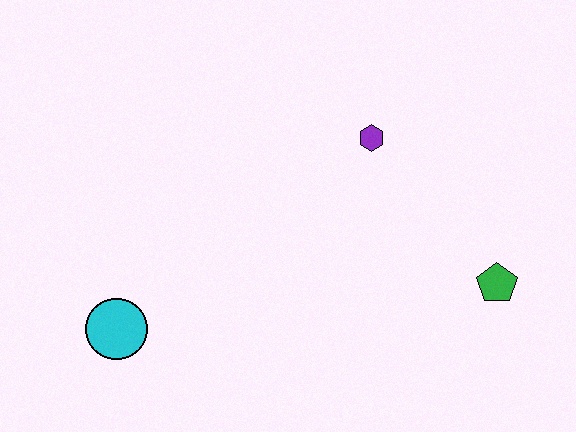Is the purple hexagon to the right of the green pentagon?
No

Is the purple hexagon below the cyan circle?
No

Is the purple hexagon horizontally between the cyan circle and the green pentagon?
Yes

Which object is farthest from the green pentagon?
The cyan circle is farthest from the green pentagon.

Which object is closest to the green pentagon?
The purple hexagon is closest to the green pentagon.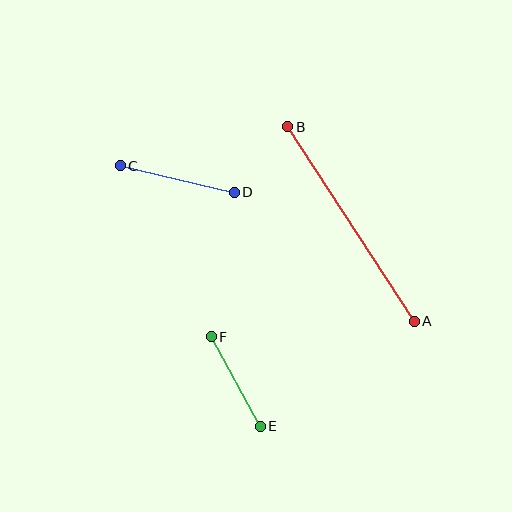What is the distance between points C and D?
The distance is approximately 117 pixels.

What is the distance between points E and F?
The distance is approximately 102 pixels.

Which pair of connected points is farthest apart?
Points A and B are farthest apart.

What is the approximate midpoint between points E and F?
The midpoint is at approximately (236, 381) pixels.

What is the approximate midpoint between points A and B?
The midpoint is at approximately (351, 224) pixels.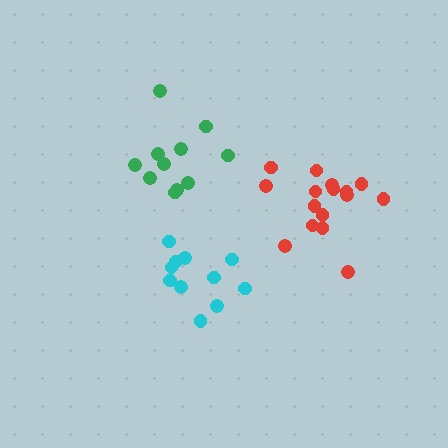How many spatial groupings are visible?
There are 3 spatial groupings.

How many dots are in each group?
Group 1: 16 dots, Group 2: 11 dots, Group 3: 11 dots (38 total).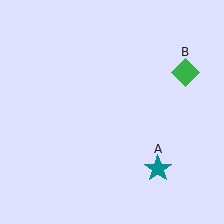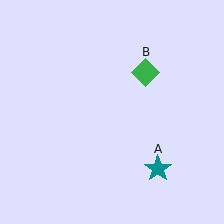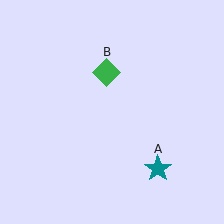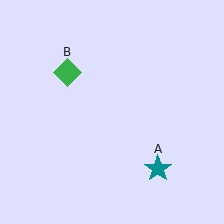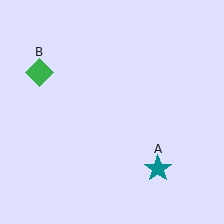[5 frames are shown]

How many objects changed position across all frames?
1 object changed position: green diamond (object B).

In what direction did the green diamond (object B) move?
The green diamond (object B) moved left.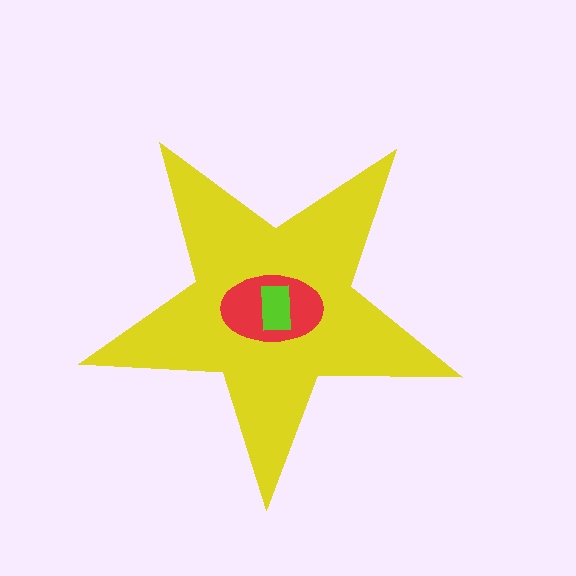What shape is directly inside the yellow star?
The red ellipse.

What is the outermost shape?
The yellow star.